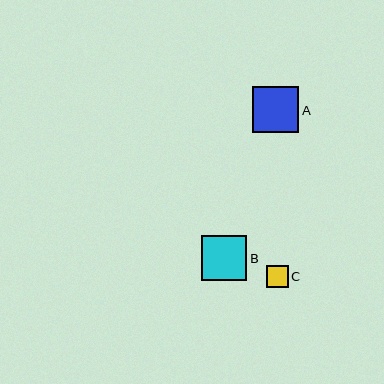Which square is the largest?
Square A is the largest with a size of approximately 46 pixels.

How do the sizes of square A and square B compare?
Square A and square B are approximately the same size.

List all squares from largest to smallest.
From largest to smallest: A, B, C.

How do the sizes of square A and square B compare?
Square A and square B are approximately the same size.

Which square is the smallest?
Square C is the smallest with a size of approximately 22 pixels.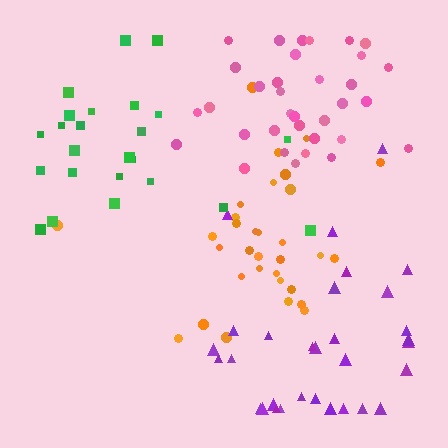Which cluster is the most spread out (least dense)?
Green.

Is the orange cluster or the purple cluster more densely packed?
Orange.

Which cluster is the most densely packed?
Pink.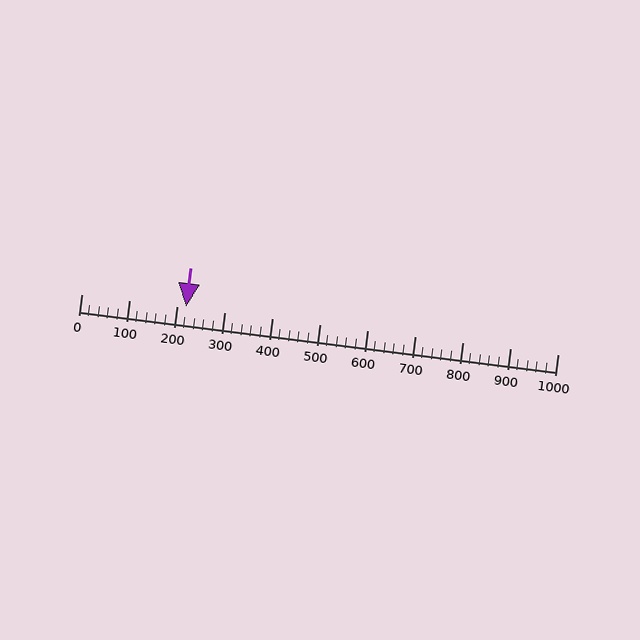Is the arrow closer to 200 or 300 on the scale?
The arrow is closer to 200.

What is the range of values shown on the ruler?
The ruler shows values from 0 to 1000.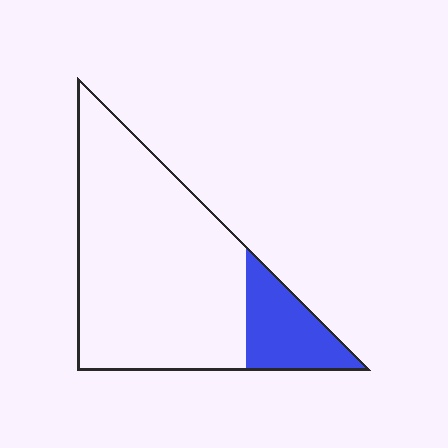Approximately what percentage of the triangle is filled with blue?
Approximately 20%.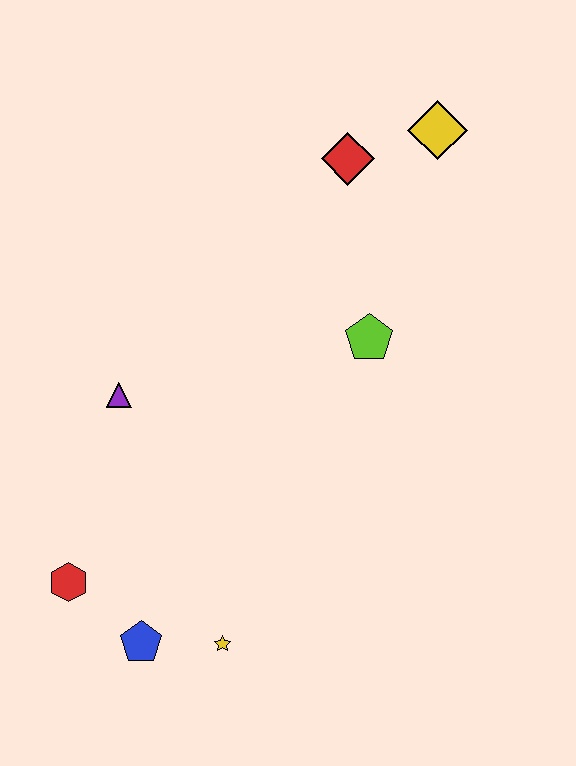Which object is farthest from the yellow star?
The yellow diamond is farthest from the yellow star.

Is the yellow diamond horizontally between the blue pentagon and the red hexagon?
No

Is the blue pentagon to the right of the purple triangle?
Yes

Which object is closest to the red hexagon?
The blue pentagon is closest to the red hexagon.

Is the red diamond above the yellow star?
Yes